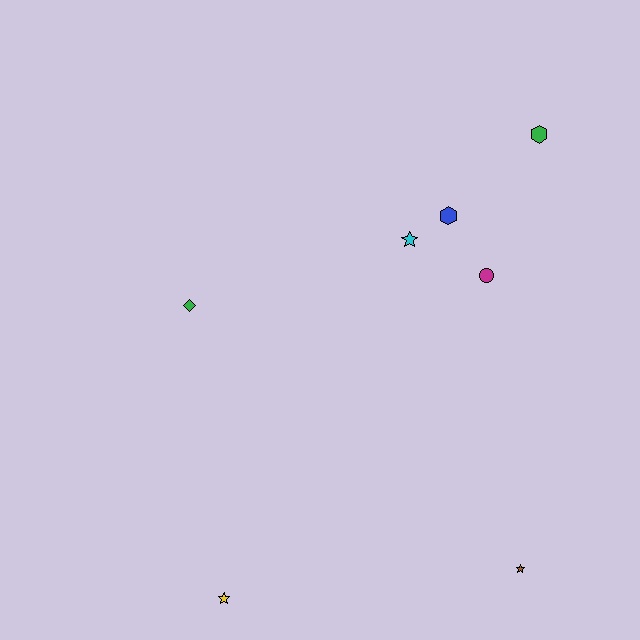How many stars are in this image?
There are 3 stars.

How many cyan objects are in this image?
There is 1 cyan object.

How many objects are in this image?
There are 7 objects.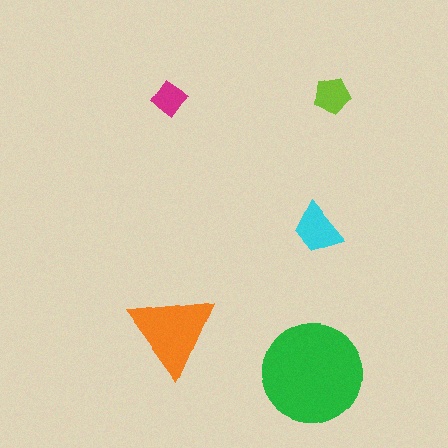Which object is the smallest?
The magenta diamond.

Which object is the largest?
The green circle.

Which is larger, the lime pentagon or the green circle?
The green circle.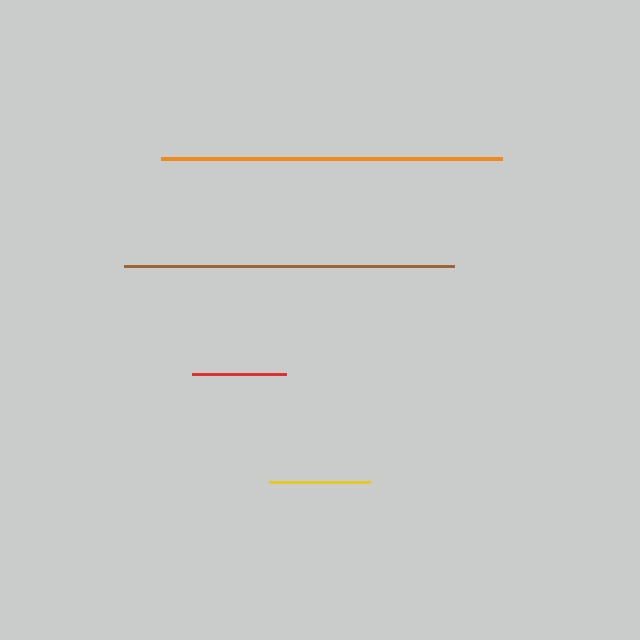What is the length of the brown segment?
The brown segment is approximately 330 pixels long.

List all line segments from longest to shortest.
From longest to shortest: orange, brown, yellow, red.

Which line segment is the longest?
The orange line is the longest at approximately 341 pixels.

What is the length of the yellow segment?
The yellow segment is approximately 101 pixels long.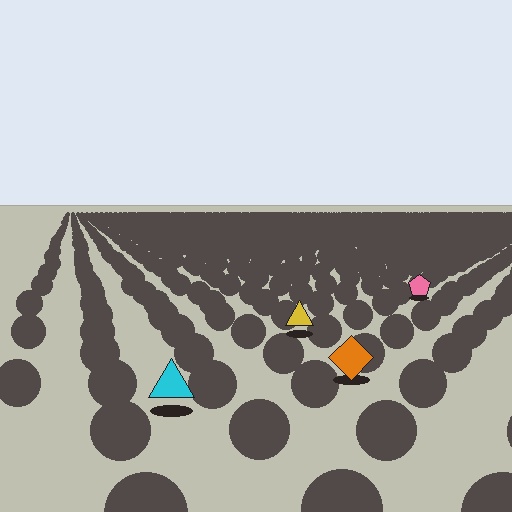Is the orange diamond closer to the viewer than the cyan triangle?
No. The cyan triangle is closer — you can tell from the texture gradient: the ground texture is coarser near it.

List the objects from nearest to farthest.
From nearest to farthest: the cyan triangle, the orange diamond, the yellow triangle, the pink pentagon.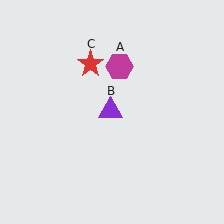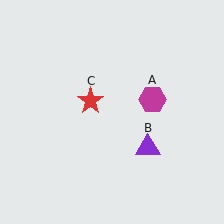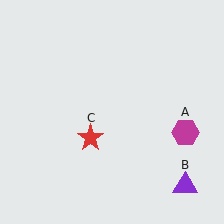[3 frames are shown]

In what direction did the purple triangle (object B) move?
The purple triangle (object B) moved down and to the right.